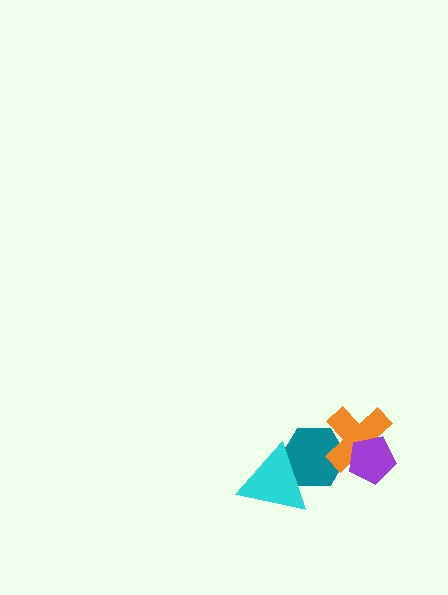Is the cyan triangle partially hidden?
No, no other shape covers it.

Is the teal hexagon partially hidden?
Yes, it is partially covered by another shape.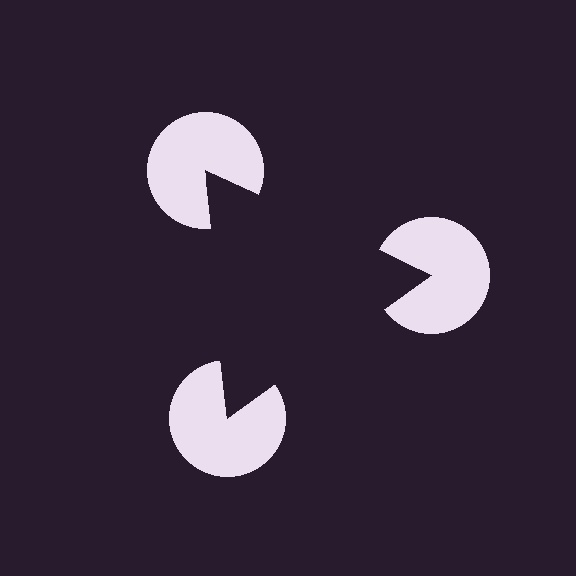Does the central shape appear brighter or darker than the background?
It typically appears slightly darker than the background, even though no actual brightness change is drawn.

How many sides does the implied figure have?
3 sides.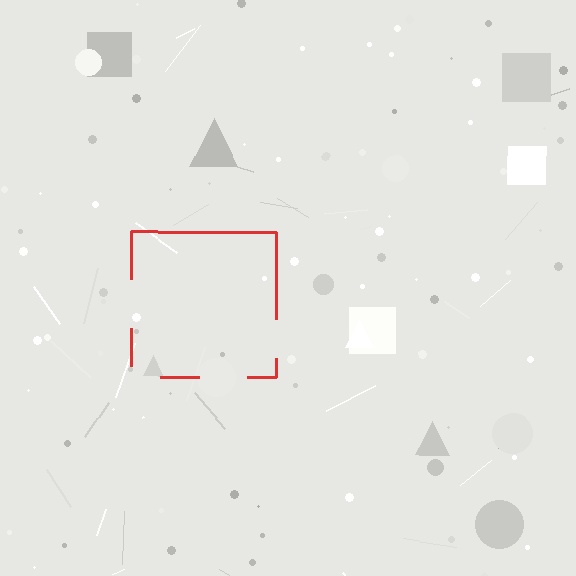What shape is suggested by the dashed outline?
The dashed outline suggests a square.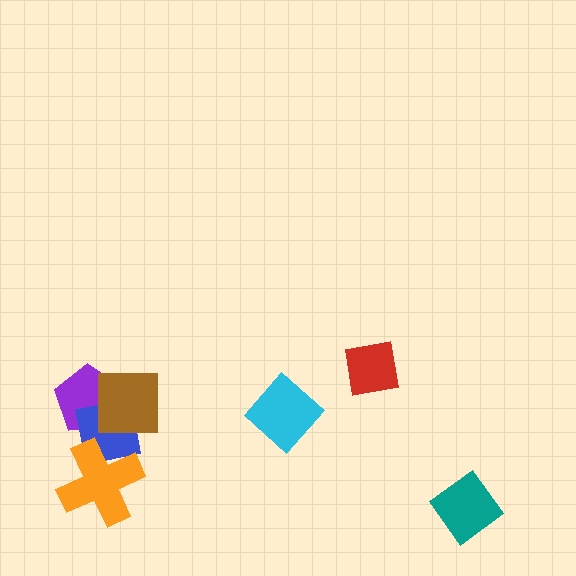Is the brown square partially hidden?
No, no other shape covers it.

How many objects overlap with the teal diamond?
0 objects overlap with the teal diamond.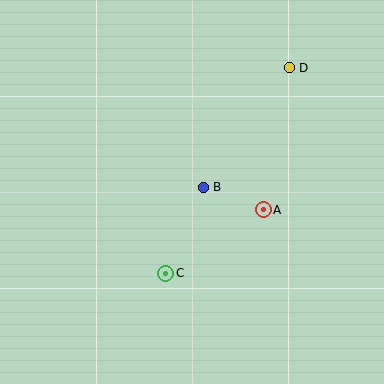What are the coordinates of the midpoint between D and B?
The midpoint between D and B is at (246, 128).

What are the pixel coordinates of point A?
Point A is at (263, 210).